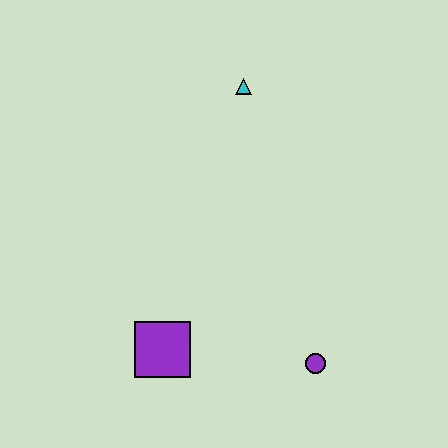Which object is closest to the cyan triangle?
The purple square is closest to the cyan triangle.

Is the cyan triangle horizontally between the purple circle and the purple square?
Yes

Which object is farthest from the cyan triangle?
The purple circle is farthest from the cyan triangle.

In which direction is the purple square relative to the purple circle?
The purple square is to the left of the purple circle.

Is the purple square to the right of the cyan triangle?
No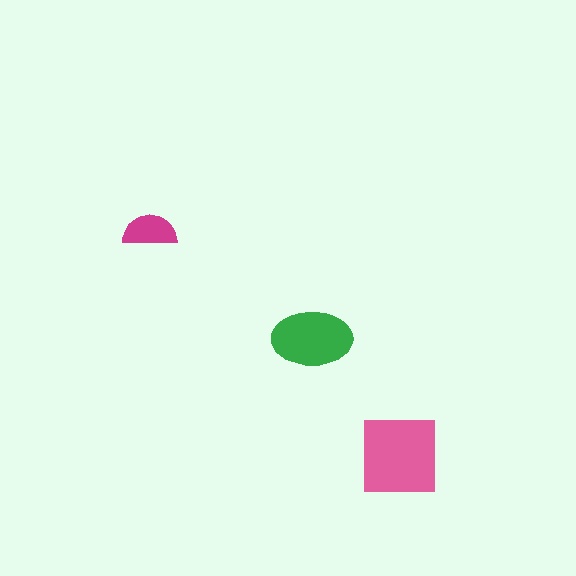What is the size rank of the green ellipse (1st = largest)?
2nd.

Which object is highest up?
The magenta semicircle is topmost.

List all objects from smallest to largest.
The magenta semicircle, the green ellipse, the pink square.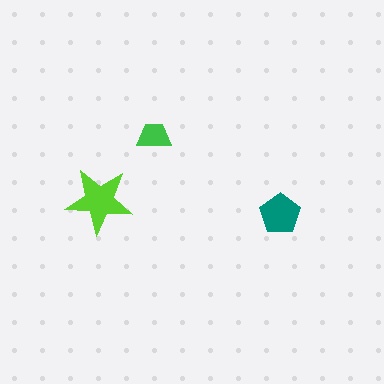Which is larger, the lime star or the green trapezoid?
The lime star.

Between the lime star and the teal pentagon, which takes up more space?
The lime star.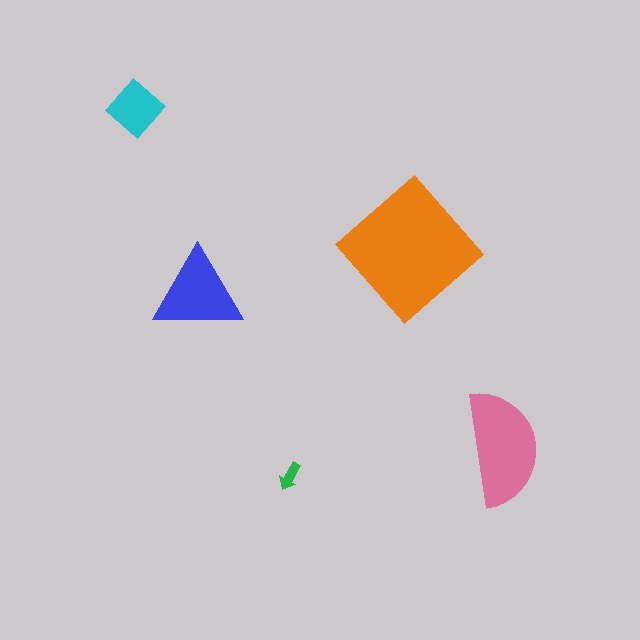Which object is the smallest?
The green arrow.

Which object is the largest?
The orange diamond.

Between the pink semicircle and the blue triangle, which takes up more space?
The pink semicircle.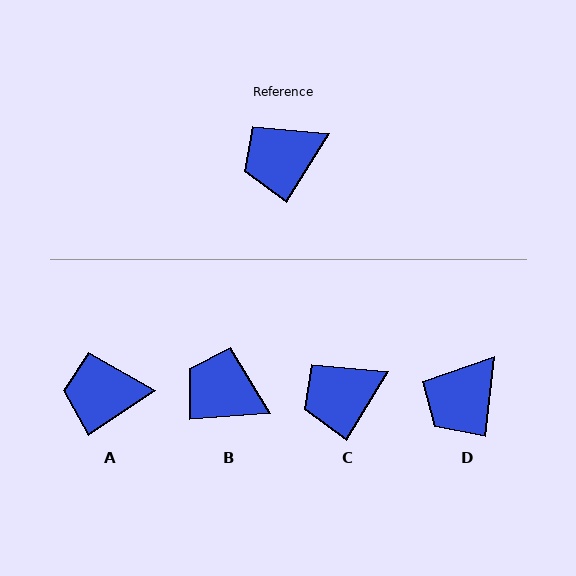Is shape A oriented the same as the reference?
No, it is off by about 24 degrees.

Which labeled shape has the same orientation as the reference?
C.